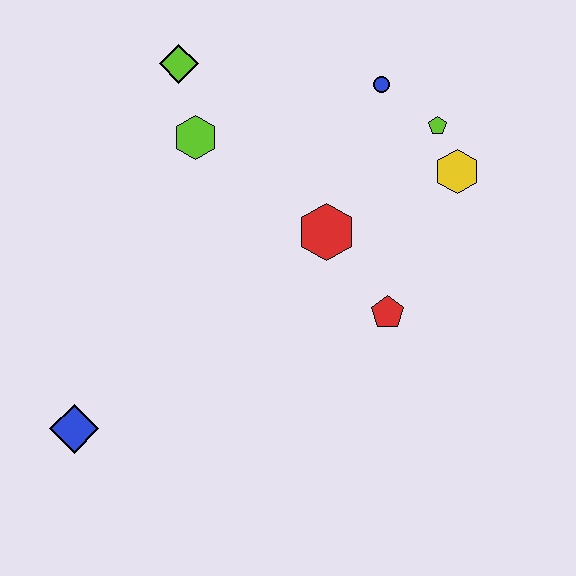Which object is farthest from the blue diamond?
The lime pentagon is farthest from the blue diamond.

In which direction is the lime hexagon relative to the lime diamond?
The lime hexagon is below the lime diamond.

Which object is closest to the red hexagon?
The red pentagon is closest to the red hexagon.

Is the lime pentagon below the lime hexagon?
No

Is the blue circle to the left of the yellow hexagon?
Yes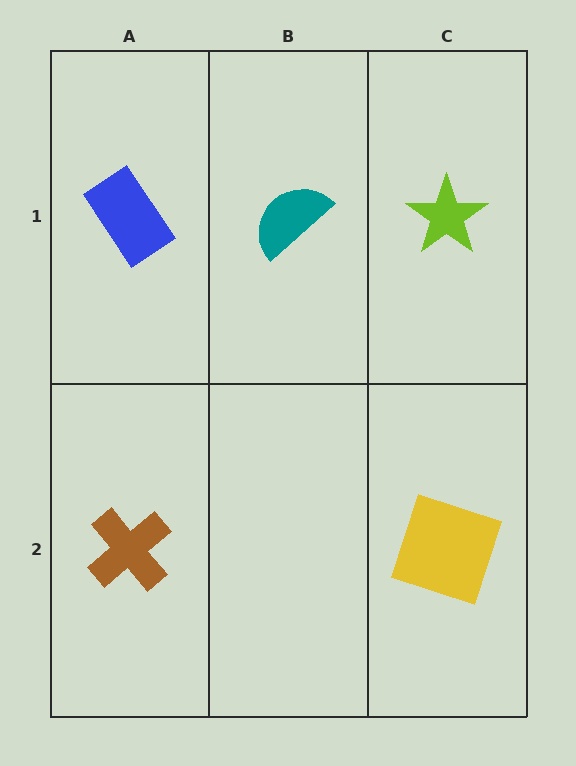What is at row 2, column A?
A brown cross.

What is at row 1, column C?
A lime star.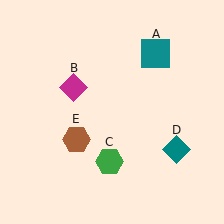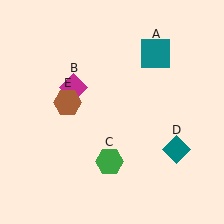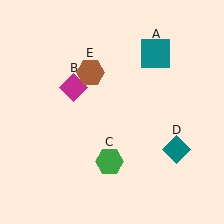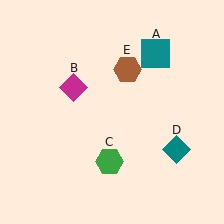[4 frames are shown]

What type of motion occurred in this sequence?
The brown hexagon (object E) rotated clockwise around the center of the scene.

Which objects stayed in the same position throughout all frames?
Teal square (object A) and magenta diamond (object B) and green hexagon (object C) and teal diamond (object D) remained stationary.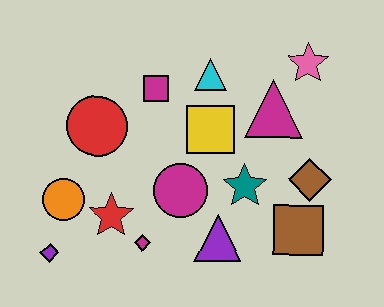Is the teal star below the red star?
No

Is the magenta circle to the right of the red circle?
Yes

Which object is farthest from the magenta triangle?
The purple diamond is farthest from the magenta triangle.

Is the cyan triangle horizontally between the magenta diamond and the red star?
No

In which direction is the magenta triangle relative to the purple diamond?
The magenta triangle is to the right of the purple diamond.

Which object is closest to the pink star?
The magenta triangle is closest to the pink star.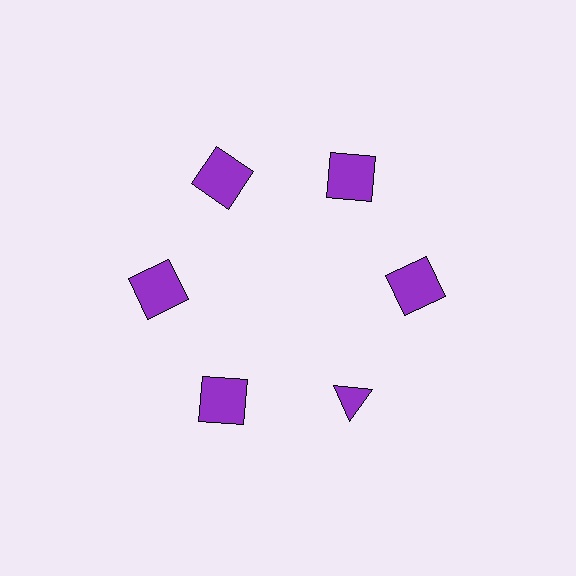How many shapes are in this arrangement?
There are 6 shapes arranged in a ring pattern.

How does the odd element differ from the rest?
It has a different shape: triangle instead of square.